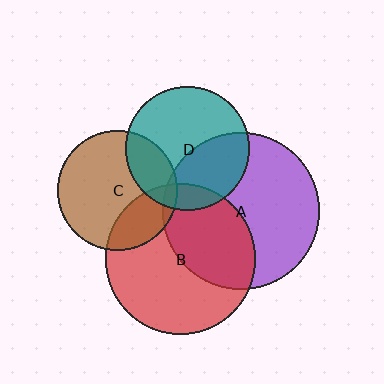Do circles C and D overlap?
Yes.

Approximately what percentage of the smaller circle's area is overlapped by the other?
Approximately 25%.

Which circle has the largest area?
Circle A (purple).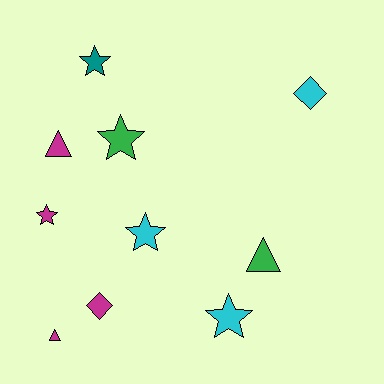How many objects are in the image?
There are 10 objects.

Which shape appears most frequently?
Star, with 5 objects.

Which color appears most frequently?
Magenta, with 4 objects.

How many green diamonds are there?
There are no green diamonds.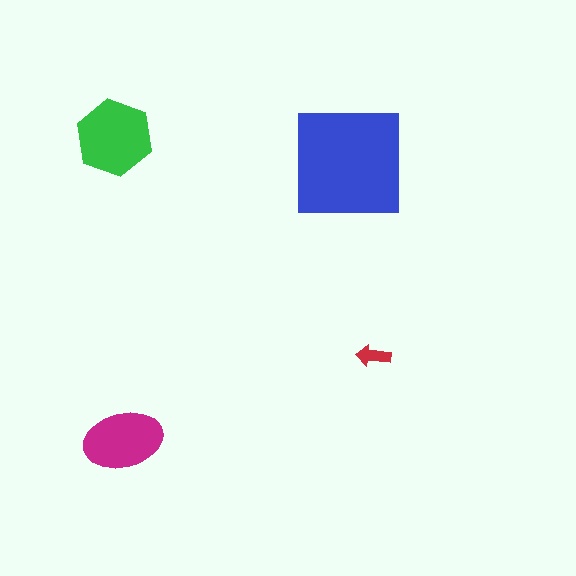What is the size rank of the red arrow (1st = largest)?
4th.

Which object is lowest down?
The magenta ellipse is bottommost.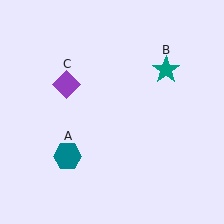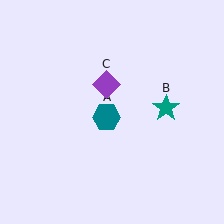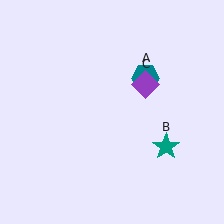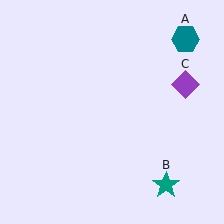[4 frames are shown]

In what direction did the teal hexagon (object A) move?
The teal hexagon (object A) moved up and to the right.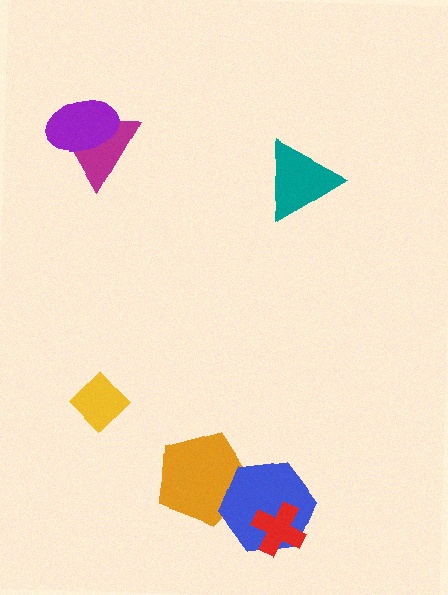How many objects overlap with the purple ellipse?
1 object overlaps with the purple ellipse.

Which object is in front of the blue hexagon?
The red cross is in front of the blue hexagon.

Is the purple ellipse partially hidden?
No, no other shape covers it.